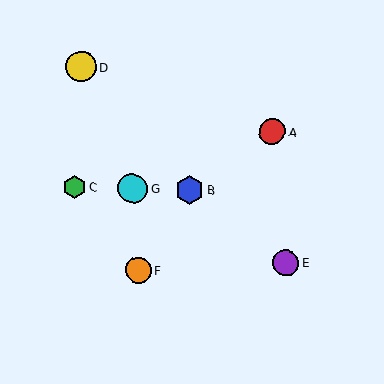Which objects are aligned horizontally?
Objects B, C, G are aligned horizontally.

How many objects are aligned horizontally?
3 objects (B, C, G) are aligned horizontally.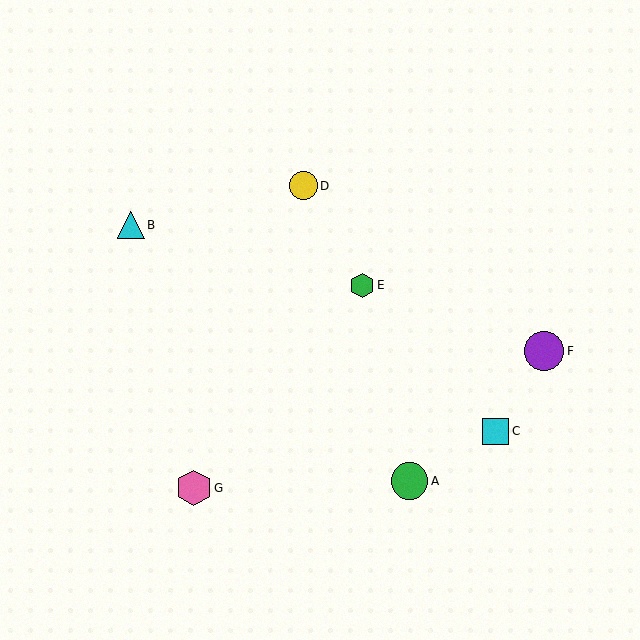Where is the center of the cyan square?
The center of the cyan square is at (496, 431).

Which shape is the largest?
The purple circle (labeled F) is the largest.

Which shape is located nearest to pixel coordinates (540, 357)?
The purple circle (labeled F) at (544, 351) is nearest to that location.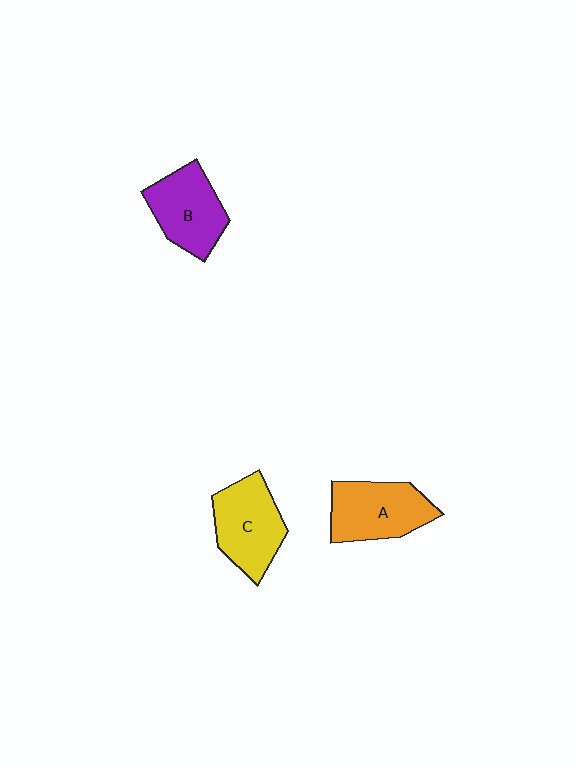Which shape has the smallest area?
Shape B (purple).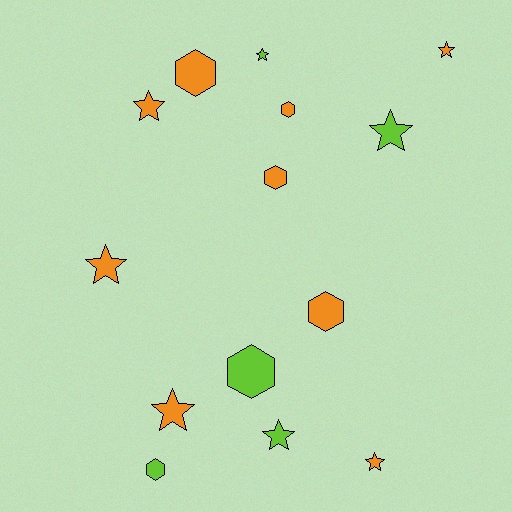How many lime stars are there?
There are 3 lime stars.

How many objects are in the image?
There are 14 objects.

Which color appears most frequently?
Orange, with 9 objects.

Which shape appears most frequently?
Star, with 8 objects.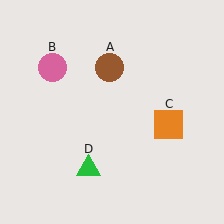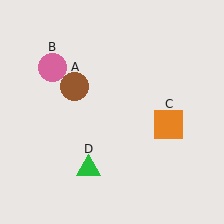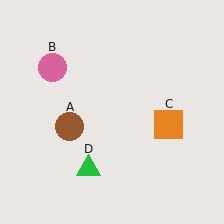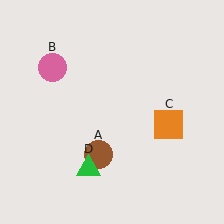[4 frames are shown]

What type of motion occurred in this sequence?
The brown circle (object A) rotated counterclockwise around the center of the scene.